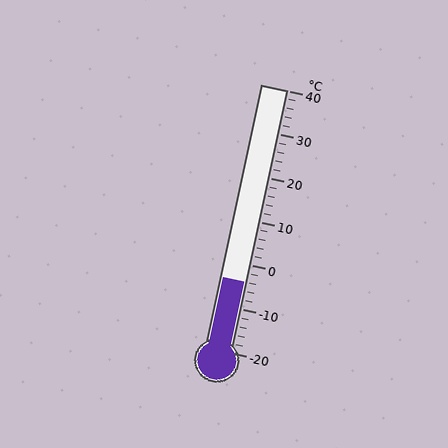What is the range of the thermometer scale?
The thermometer scale ranges from -20°C to 40°C.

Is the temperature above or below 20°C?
The temperature is below 20°C.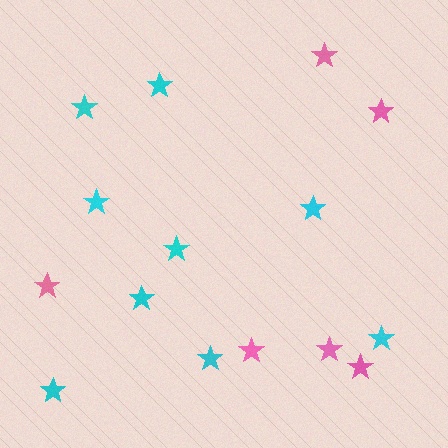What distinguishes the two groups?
There are 2 groups: one group of cyan stars (9) and one group of pink stars (6).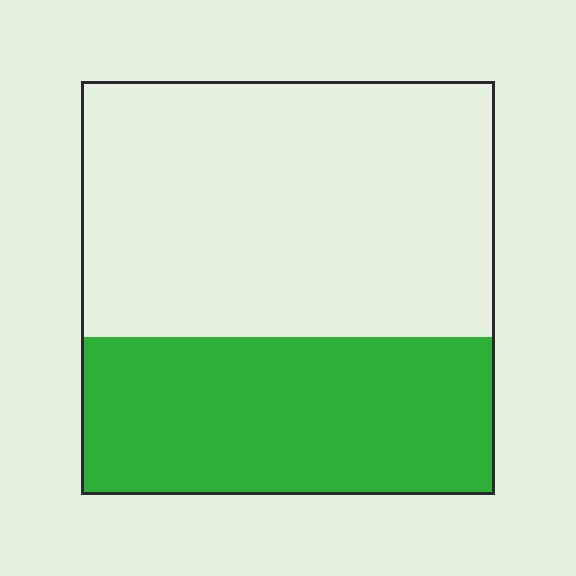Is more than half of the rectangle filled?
No.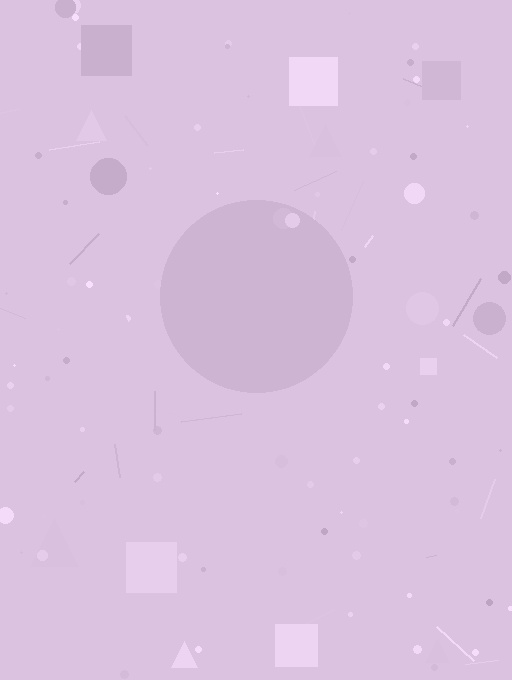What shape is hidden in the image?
A circle is hidden in the image.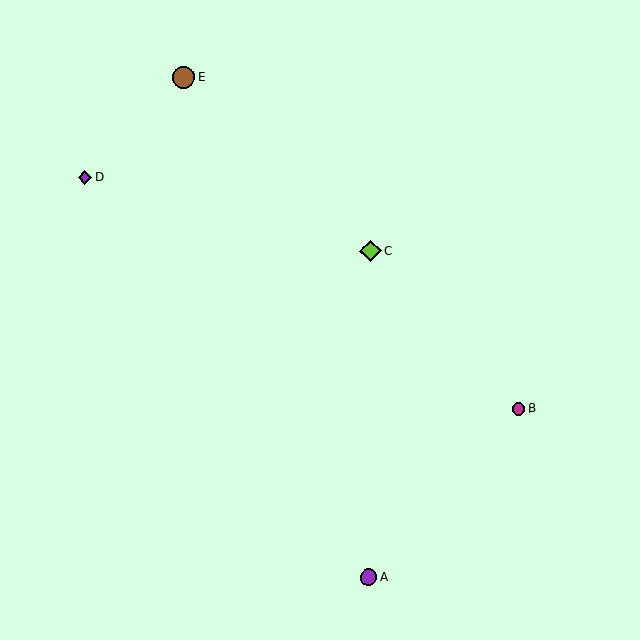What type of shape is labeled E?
Shape E is a brown circle.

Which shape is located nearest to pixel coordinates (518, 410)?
The magenta circle (labeled B) at (519, 409) is nearest to that location.